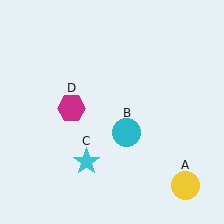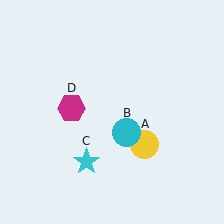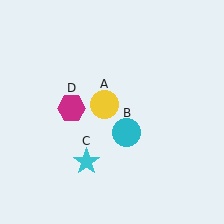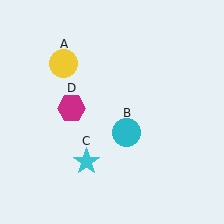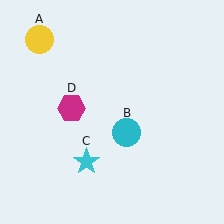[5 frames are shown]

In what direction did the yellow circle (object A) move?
The yellow circle (object A) moved up and to the left.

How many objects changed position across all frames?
1 object changed position: yellow circle (object A).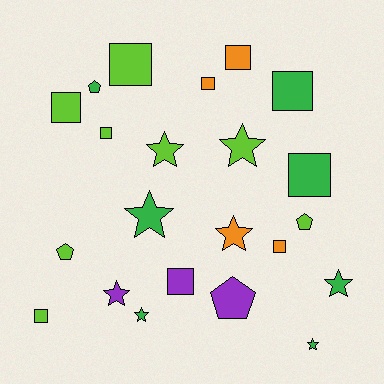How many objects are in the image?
There are 22 objects.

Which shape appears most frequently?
Square, with 10 objects.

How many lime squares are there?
There are 4 lime squares.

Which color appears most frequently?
Lime, with 8 objects.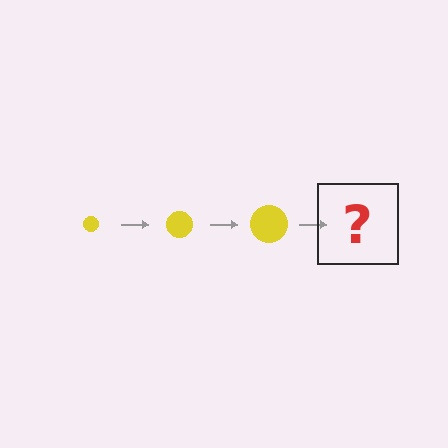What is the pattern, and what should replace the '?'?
The pattern is that the circle gets progressively larger each step. The '?' should be a yellow circle, larger than the previous one.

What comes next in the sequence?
The next element should be a yellow circle, larger than the previous one.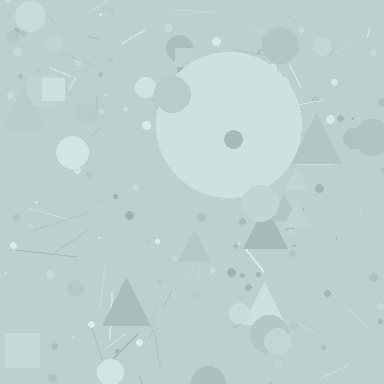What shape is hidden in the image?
A circle is hidden in the image.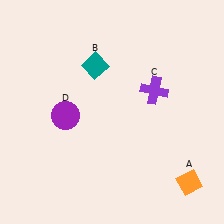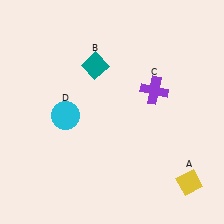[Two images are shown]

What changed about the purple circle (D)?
In Image 1, D is purple. In Image 2, it changed to cyan.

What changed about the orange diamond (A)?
In Image 1, A is orange. In Image 2, it changed to yellow.